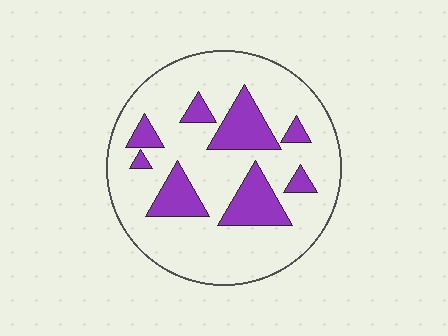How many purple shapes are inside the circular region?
8.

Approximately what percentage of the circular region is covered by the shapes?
Approximately 20%.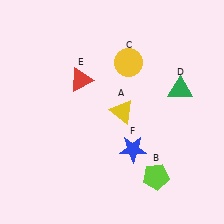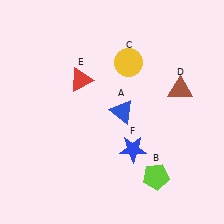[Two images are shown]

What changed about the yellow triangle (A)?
In Image 1, A is yellow. In Image 2, it changed to blue.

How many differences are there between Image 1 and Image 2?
There are 2 differences between the two images.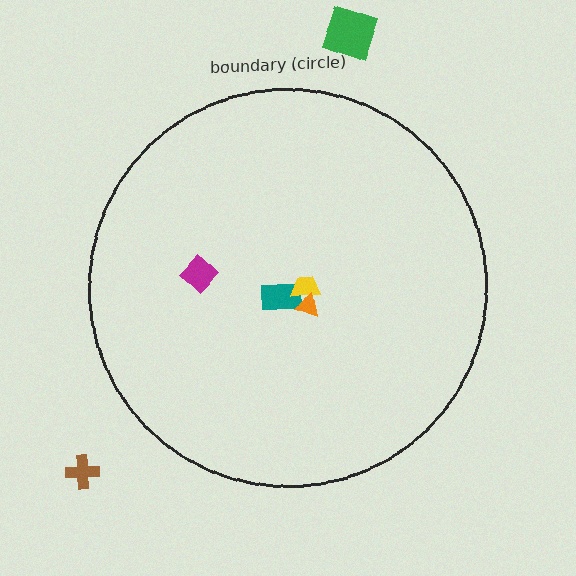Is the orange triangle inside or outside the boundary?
Inside.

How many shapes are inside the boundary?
4 inside, 2 outside.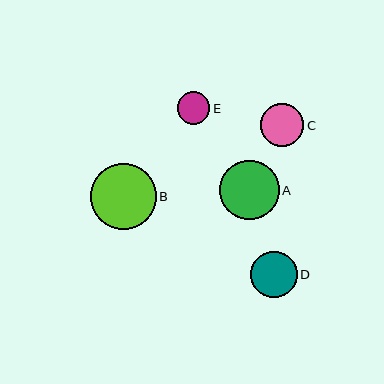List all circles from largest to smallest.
From largest to smallest: B, A, D, C, E.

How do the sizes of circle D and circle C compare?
Circle D and circle C are approximately the same size.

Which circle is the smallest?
Circle E is the smallest with a size of approximately 32 pixels.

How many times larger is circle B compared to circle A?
Circle B is approximately 1.1 times the size of circle A.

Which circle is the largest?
Circle B is the largest with a size of approximately 66 pixels.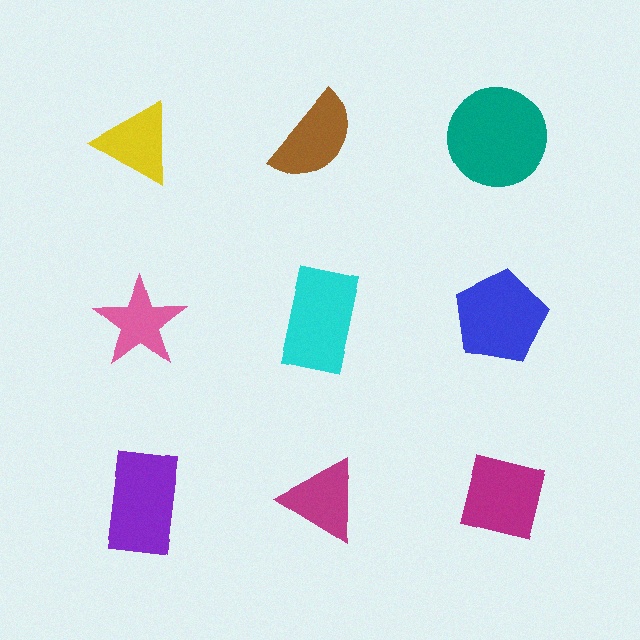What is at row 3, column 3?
A magenta square.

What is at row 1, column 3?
A teal circle.